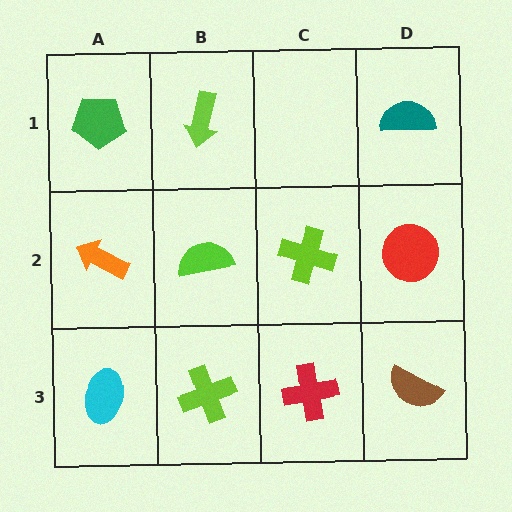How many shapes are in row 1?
3 shapes.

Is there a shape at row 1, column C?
No, that cell is empty.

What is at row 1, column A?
A green pentagon.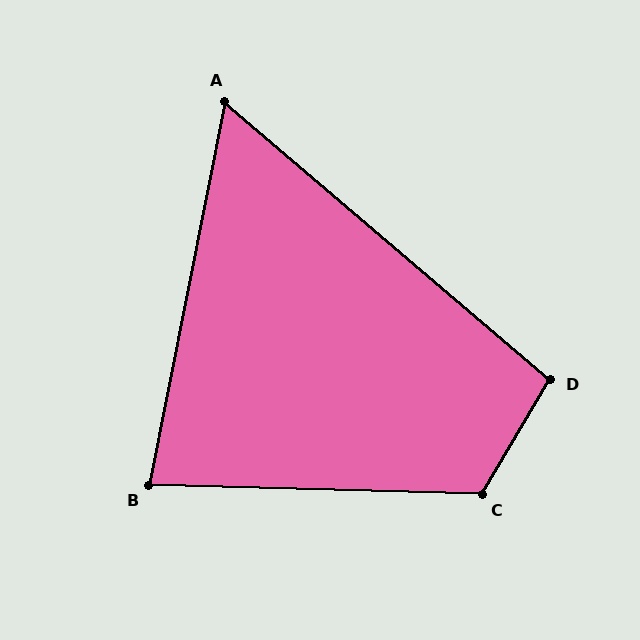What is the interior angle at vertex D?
Approximately 100 degrees (obtuse).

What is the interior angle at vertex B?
Approximately 80 degrees (acute).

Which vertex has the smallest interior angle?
A, at approximately 61 degrees.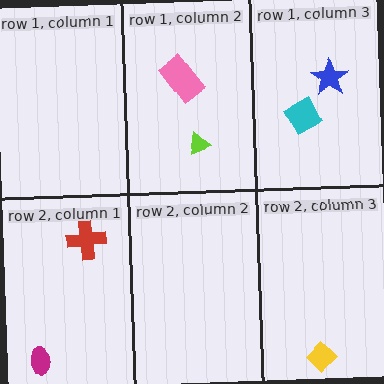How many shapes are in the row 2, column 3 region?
1.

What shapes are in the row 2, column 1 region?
The magenta ellipse, the red cross.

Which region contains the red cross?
The row 2, column 1 region.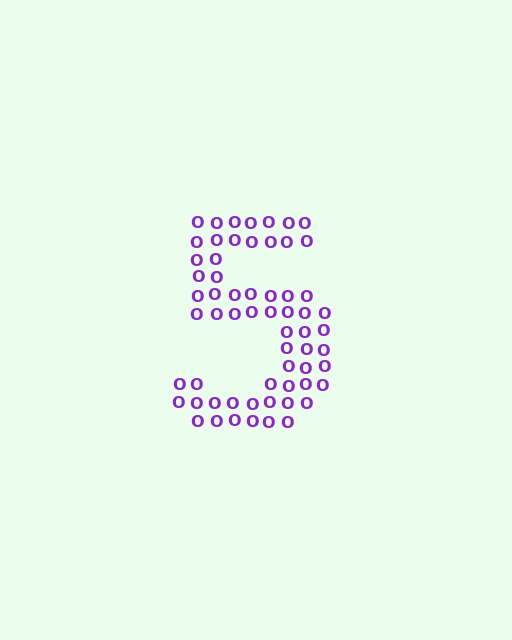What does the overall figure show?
The overall figure shows the digit 5.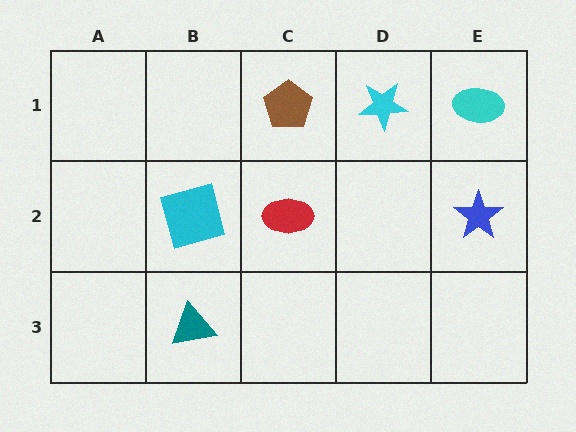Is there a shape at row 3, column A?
No, that cell is empty.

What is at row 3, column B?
A teal triangle.